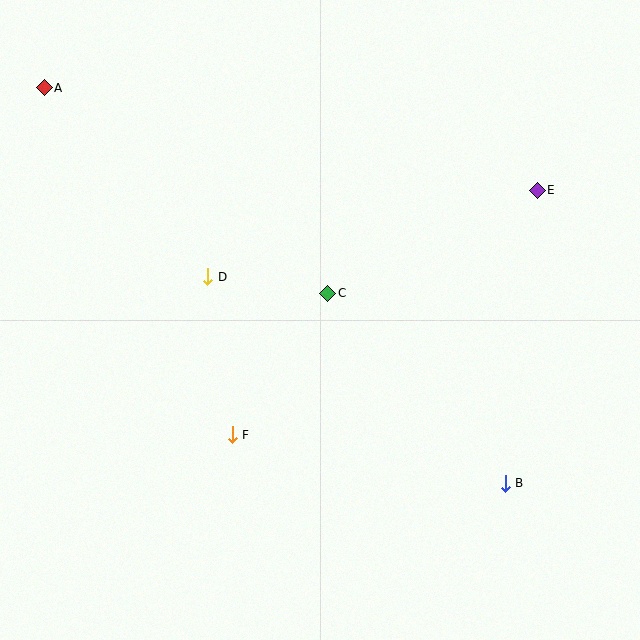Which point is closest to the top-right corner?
Point E is closest to the top-right corner.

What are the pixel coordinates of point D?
Point D is at (208, 277).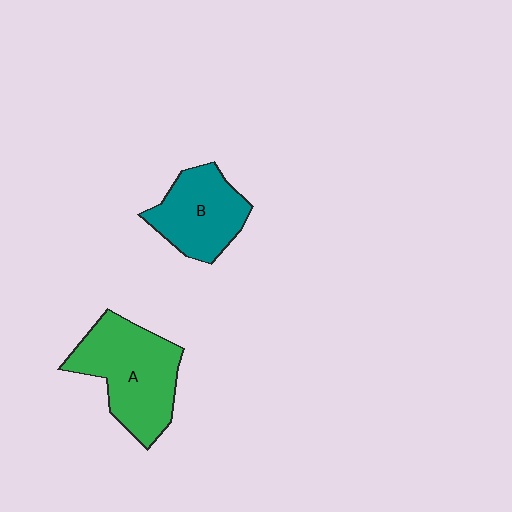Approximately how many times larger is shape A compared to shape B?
Approximately 1.4 times.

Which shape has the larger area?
Shape A (green).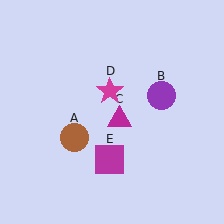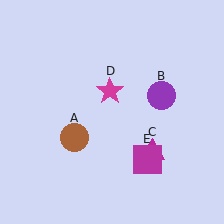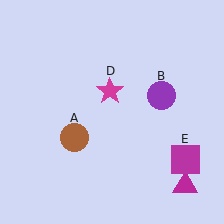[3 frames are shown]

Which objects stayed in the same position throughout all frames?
Brown circle (object A) and purple circle (object B) and magenta star (object D) remained stationary.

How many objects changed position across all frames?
2 objects changed position: magenta triangle (object C), magenta square (object E).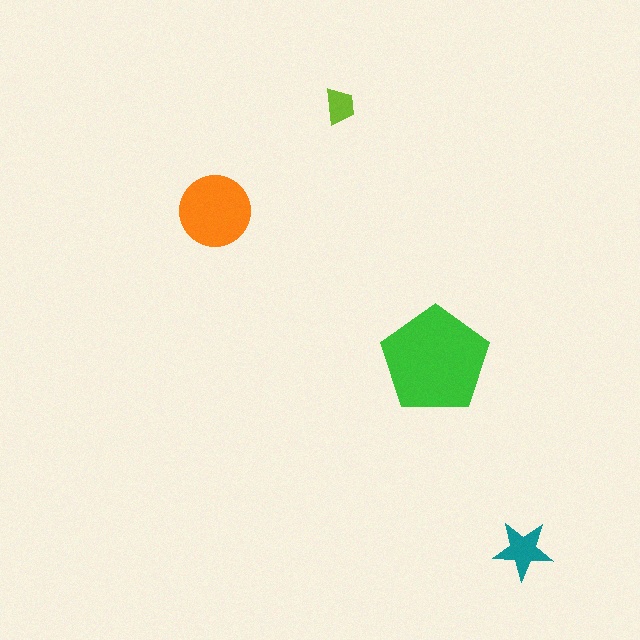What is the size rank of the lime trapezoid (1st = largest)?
4th.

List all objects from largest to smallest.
The green pentagon, the orange circle, the teal star, the lime trapezoid.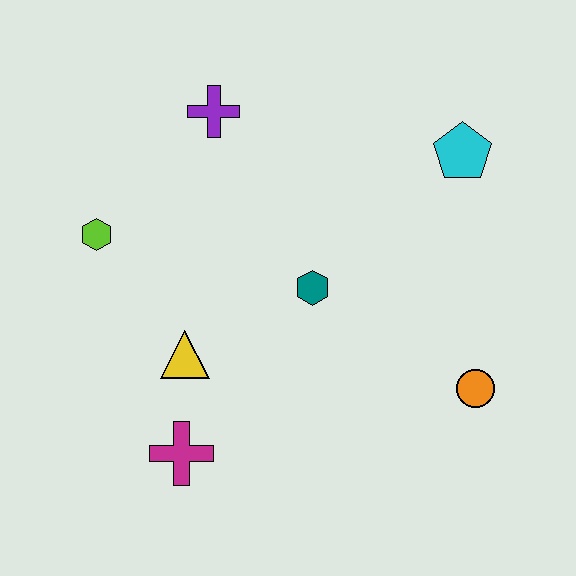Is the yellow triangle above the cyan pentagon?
No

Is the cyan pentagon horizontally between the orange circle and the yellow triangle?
Yes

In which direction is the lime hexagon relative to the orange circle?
The lime hexagon is to the left of the orange circle.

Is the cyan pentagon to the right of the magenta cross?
Yes